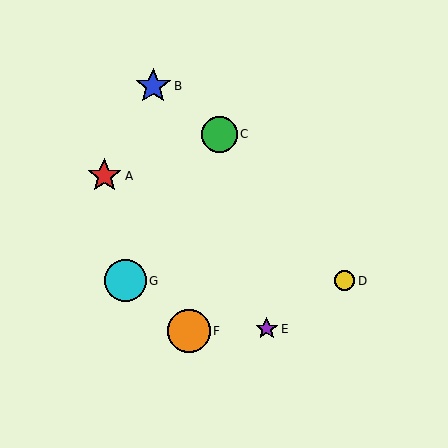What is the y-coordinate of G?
Object G is at y≈281.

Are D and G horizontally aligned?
Yes, both are at y≈281.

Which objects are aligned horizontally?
Objects D, G are aligned horizontally.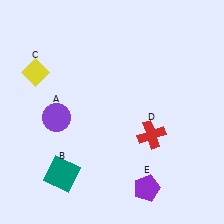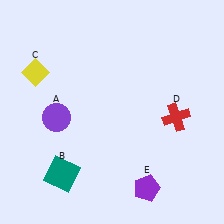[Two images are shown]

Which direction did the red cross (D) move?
The red cross (D) moved right.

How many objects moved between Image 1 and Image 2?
1 object moved between the two images.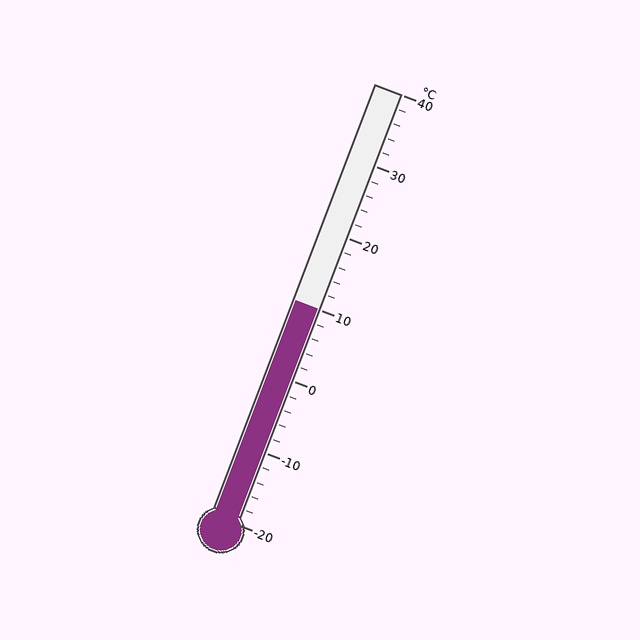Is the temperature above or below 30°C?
The temperature is below 30°C.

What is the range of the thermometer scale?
The thermometer scale ranges from -20°C to 40°C.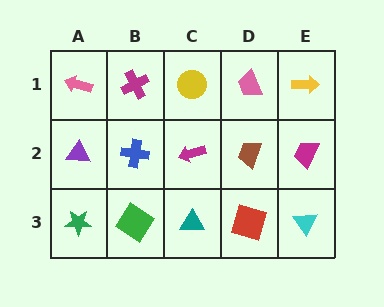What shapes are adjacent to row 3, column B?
A blue cross (row 2, column B), a green star (row 3, column A), a teal triangle (row 3, column C).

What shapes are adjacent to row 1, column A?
A purple triangle (row 2, column A), a magenta cross (row 1, column B).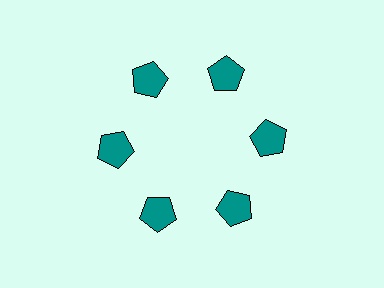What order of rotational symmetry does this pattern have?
This pattern has 6-fold rotational symmetry.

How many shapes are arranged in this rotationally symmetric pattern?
There are 6 shapes, arranged in 6 groups of 1.